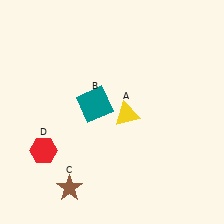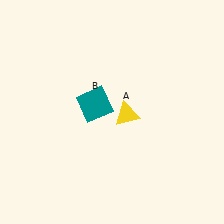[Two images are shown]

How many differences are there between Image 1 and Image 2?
There are 2 differences between the two images.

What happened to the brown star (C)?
The brown star (C) was removed in Image 2. It was in the bottom-left area of Image 1.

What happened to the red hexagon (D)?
The red hexagon (D) was removed in Image 2. It was in the bottom-left area of Image 1.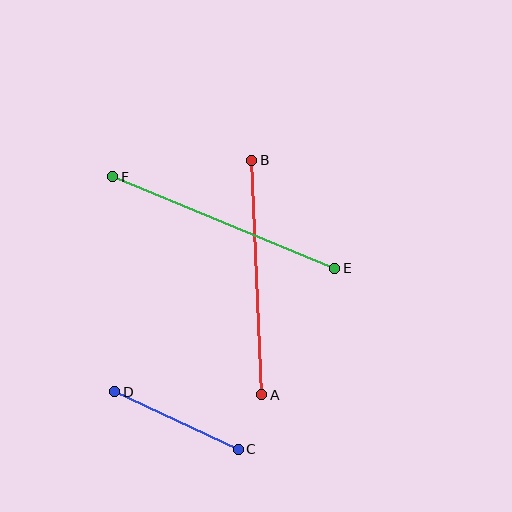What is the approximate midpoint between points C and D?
The midpoint is at approximately (176, 420) pixels.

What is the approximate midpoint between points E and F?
The midpoint is at approximately (224, 223) pixels.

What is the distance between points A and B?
The distance is approximately 235 pixels.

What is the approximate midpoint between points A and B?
The midpoint is at approximately (257, 278) pixels.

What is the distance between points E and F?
The distance is approximately 240 pixels.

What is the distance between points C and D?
The distance is approximately 136 pixels.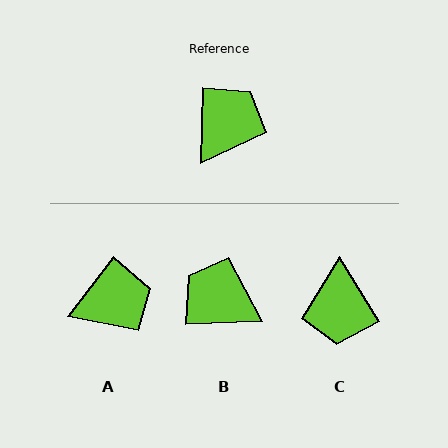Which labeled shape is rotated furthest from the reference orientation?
C, about 146 degrees away.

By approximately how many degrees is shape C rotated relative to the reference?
Approximately 146 degrees clockwise.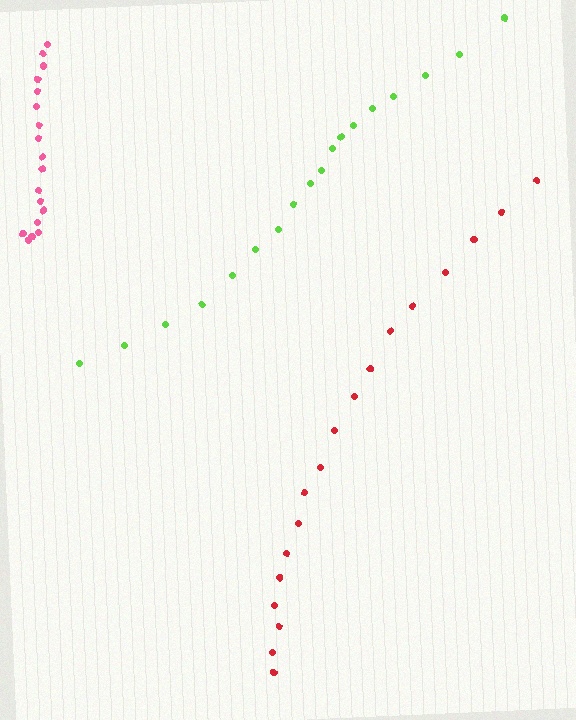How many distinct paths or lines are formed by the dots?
There are 3 distinct paths.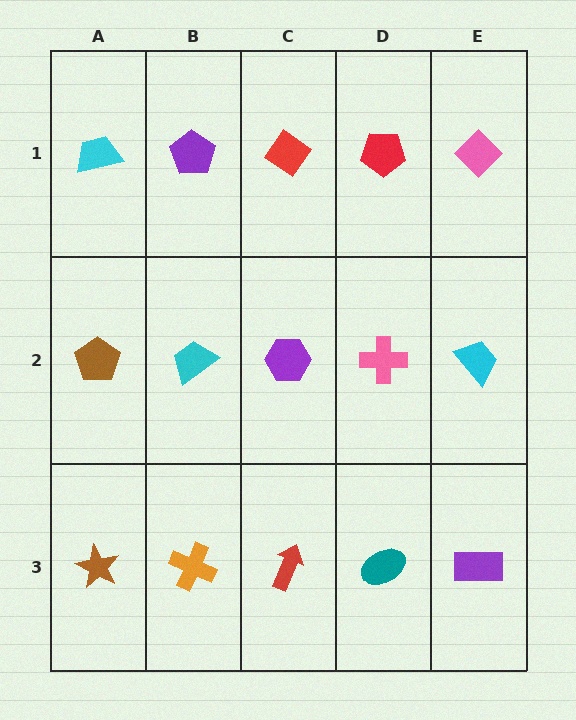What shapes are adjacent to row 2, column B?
A purple pentagon (row 1, column B), an orange cross (row 3, column B), a brown pentagon (row 2, column A), a purple hexagon (row 2, column C).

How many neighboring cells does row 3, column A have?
2.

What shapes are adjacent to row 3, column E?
A cyan trapezoid (row 2, column E), a teal ellipse (row 3, column D).